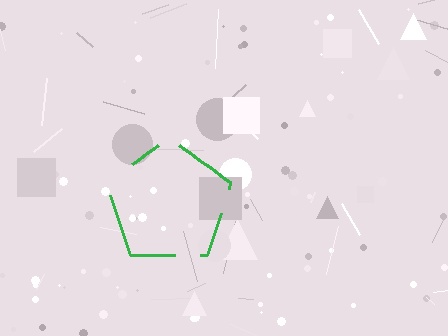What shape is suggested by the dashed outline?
The dashed outline suggests a pentagon.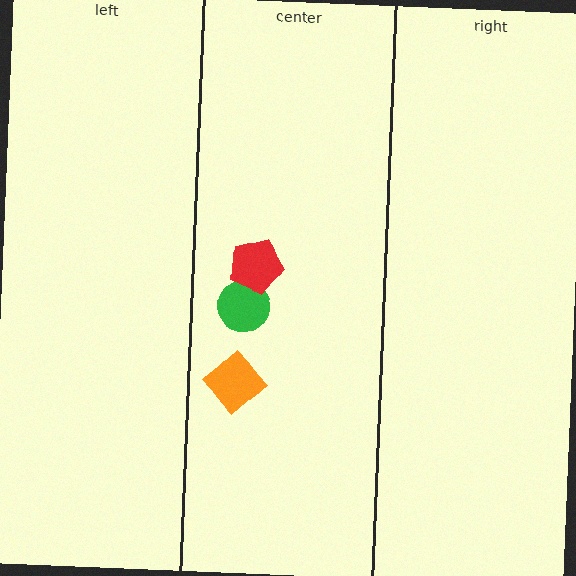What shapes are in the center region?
The green circle, the orange diamond, the red pentagon.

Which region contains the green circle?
The center region.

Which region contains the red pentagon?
The center region.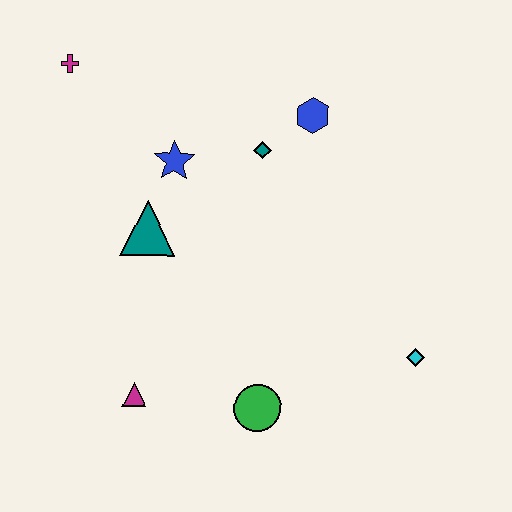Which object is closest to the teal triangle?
The blue star is closest to the teal triangle.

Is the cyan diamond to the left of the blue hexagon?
No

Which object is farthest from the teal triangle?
The cyan diamond is farthest from the teal triangle.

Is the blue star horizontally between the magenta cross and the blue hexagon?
Yes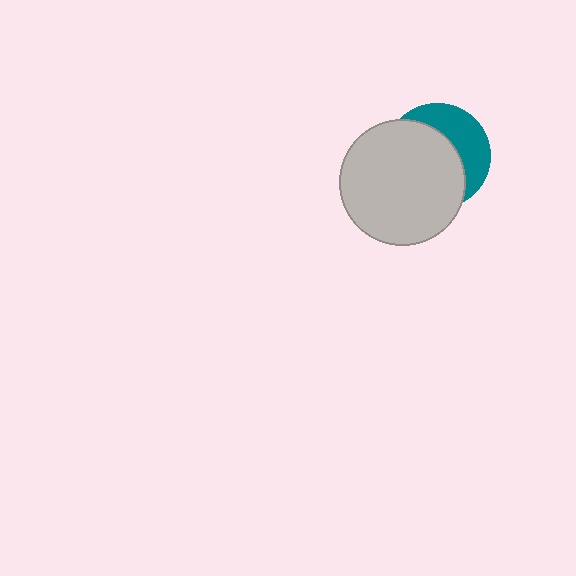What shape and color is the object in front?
The object in front is a light gray circle.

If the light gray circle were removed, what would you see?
You would see the complete teal circle.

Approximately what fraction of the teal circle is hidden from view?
Roughly 63% of the teal circle is hidden behind the light gray circle.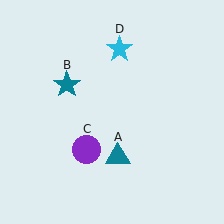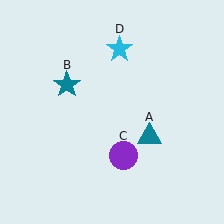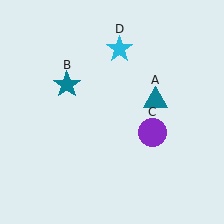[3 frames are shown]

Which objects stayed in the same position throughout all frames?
Teal star (object B) and cyan star (object D) remained stationary.